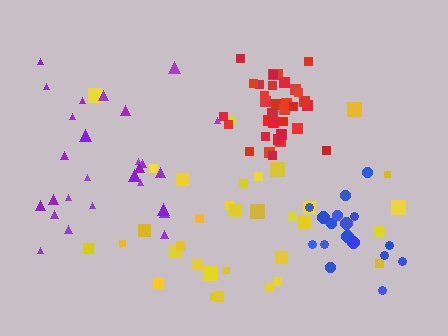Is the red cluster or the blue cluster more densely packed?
Red.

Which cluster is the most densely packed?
Red.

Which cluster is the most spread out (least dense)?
Purple.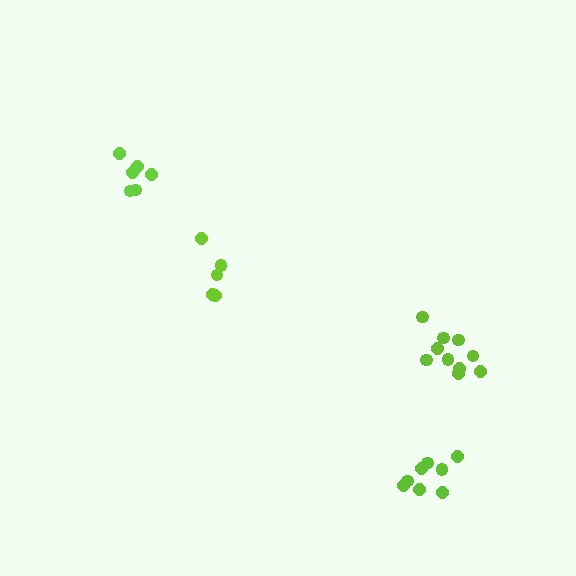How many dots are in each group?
Group 1: 5 dots, Group 2: 8 dots, Group 3: 10 dots, Group 4: 6 dots (29 total).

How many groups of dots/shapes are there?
There are 4 groups.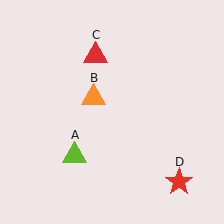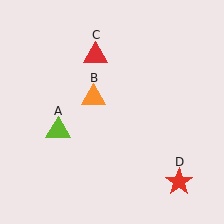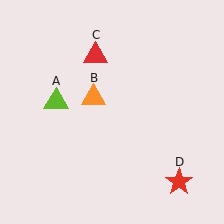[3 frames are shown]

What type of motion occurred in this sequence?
The lime triangle (object A) rotated clockwise around the center of the scene.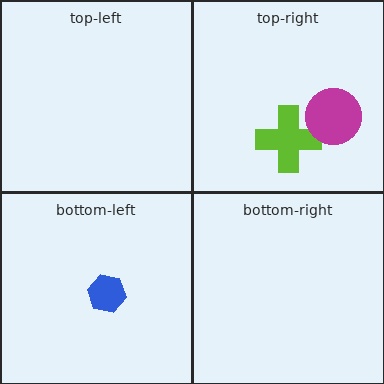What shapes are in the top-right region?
The lime cross, the magenta circle.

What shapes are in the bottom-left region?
The blue hexagon.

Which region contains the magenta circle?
The top-right region.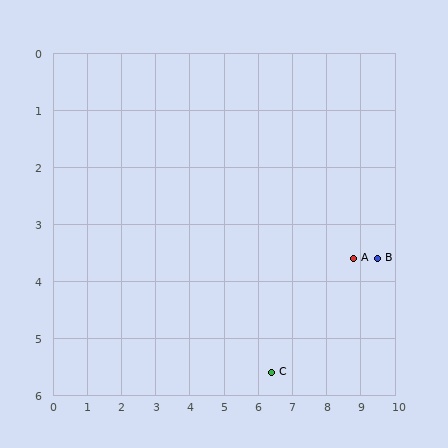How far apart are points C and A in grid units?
Points C and A are about 3.1 grid units apart.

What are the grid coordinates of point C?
Point C is at approximately (6.4, 5.6).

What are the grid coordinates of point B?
Point B is at approximately (9.5, 3.6).